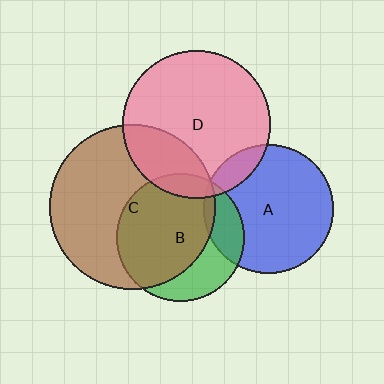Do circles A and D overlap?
Yes.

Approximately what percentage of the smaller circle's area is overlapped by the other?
Approximately 10%.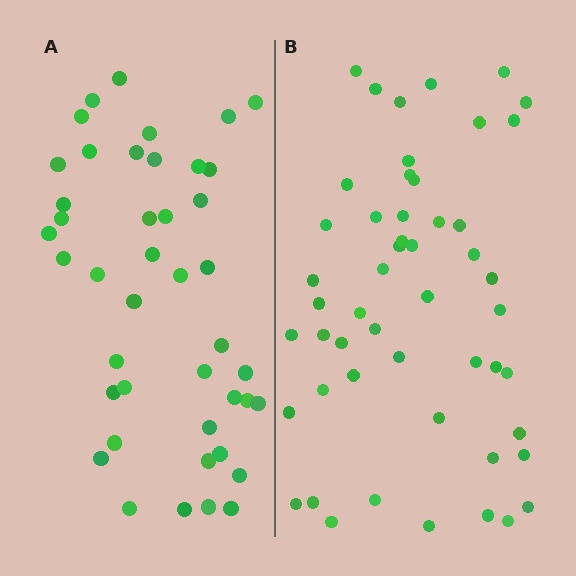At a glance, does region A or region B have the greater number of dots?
Region B (the right region) has more dots.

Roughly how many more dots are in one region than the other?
Region B has roughly 8 or so more dots than region A.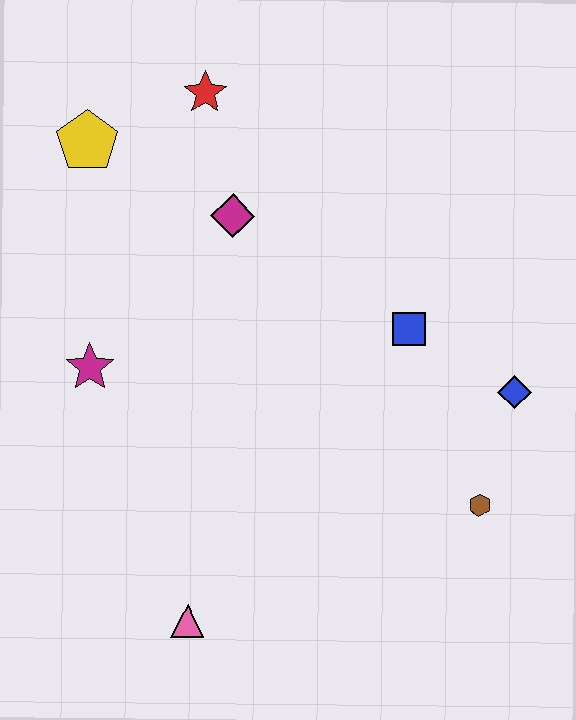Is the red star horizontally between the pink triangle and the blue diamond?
Yes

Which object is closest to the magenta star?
The magenta diamond is closest to the magenta star.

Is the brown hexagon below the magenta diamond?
Yes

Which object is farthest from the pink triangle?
The red star is farthest from the pink triangle.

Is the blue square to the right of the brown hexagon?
No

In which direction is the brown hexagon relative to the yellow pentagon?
The brown hexagon is to the right of the yellow pentagon.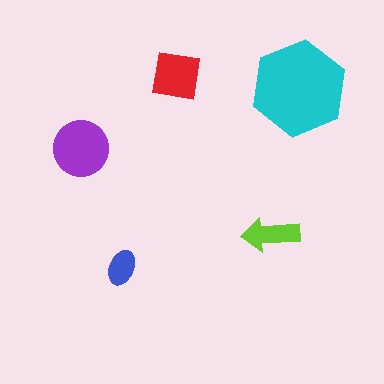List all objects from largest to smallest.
The cyan hexagon, the purple circle, the red square, the lime arrow, the blue ellipse.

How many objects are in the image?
There are 5 objects in the image.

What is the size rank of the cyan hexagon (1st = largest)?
1st.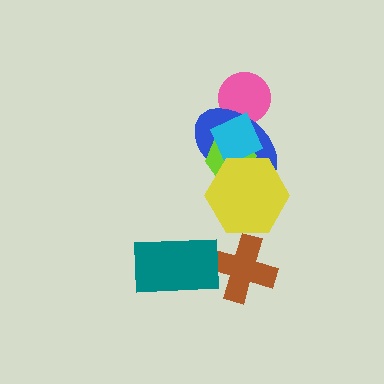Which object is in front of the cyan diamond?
The yellow hexagon is in front of the cyan diamond.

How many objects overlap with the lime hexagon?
3 objects overlap with the lime hexagon.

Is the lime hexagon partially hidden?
Yes, it is partially covered by another shape.